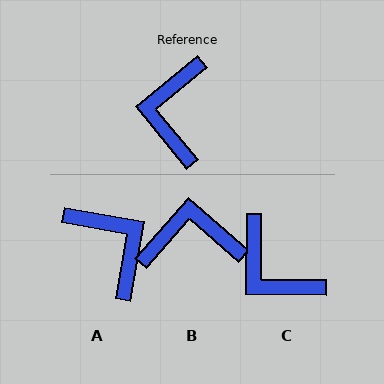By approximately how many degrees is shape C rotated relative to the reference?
Approximately 50 degrees counter-clockwise.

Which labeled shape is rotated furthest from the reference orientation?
A, about 139 degrees away.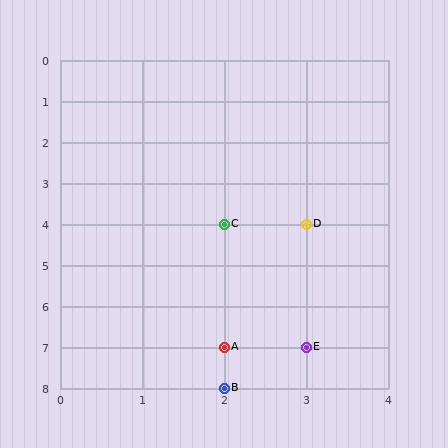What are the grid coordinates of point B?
Point B is at grid coordinates (2, 8).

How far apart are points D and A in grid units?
Points D and A are 1 column and 3 rows apart (about 3.2 grid units diagonally).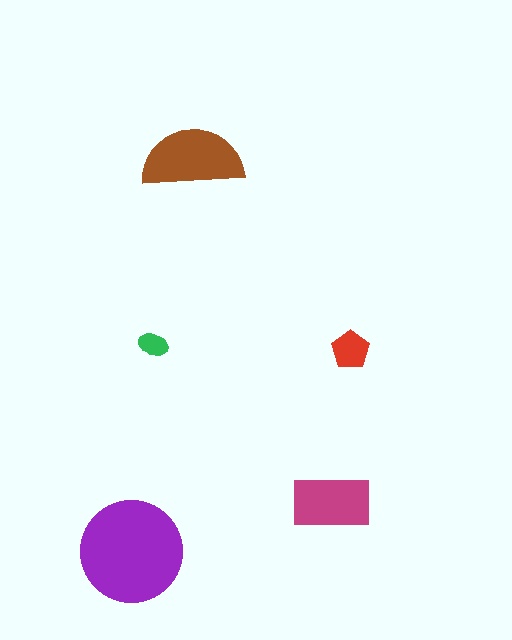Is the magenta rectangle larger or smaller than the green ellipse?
Larger.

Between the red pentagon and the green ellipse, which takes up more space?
The red pentagon.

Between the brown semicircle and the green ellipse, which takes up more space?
The brown semicircle.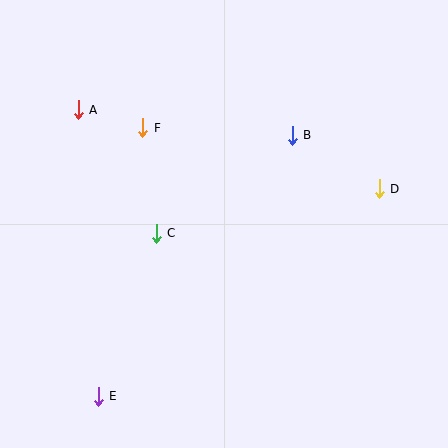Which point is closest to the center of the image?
Point C at (156, 233) is closest to the center.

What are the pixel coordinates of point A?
Point A is at (78, 110).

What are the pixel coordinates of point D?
Point D is at (379, 189).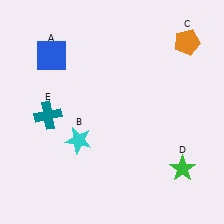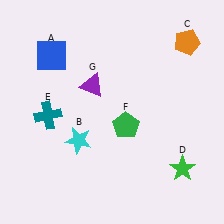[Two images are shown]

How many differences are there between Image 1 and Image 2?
There are 2 differences between the two images.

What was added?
A green pentagon (F), a purple triangle (G) were added in Image 2.